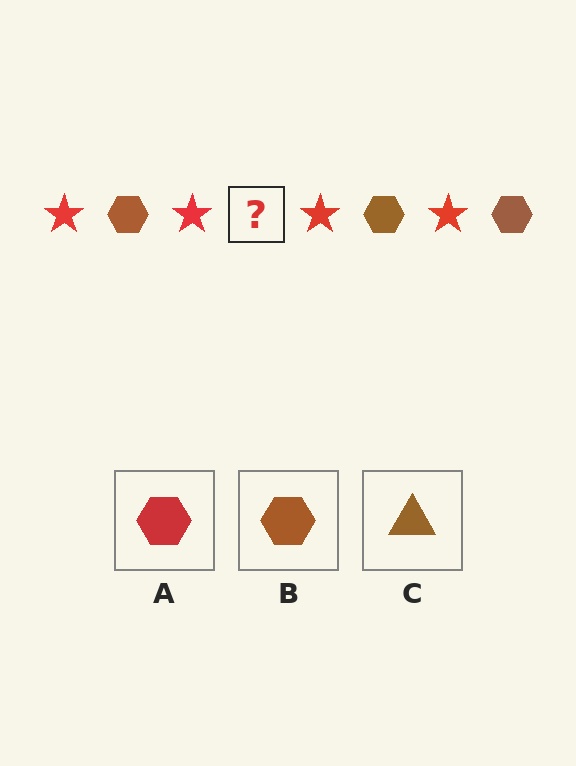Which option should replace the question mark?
Option B.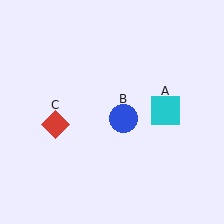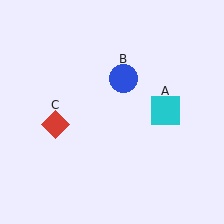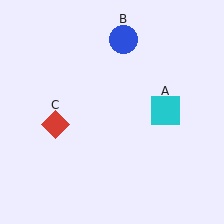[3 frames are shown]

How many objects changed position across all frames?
1 object changed position: blue circle (object B).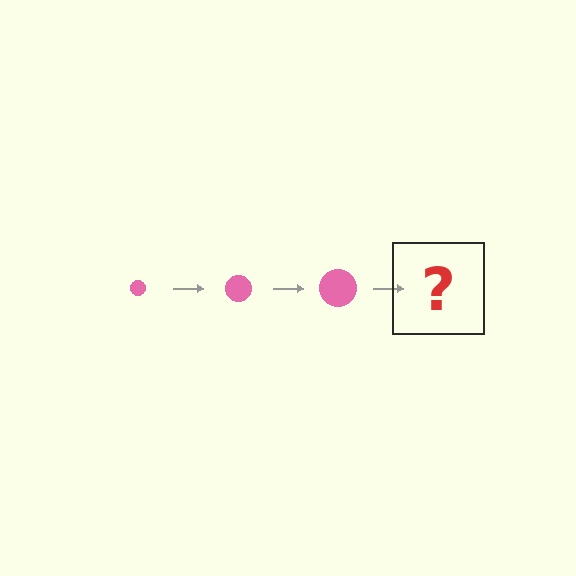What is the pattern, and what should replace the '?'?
The pattern is that the circle gets progressively larger each step. The '?' should be a pink circle, larger than the previous one.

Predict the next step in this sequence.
The next step is a pink circle, larger than the previous one.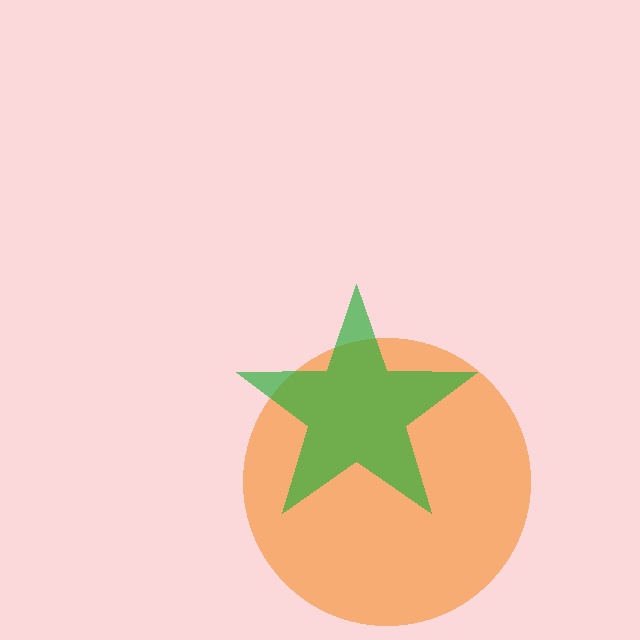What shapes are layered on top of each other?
The layered shapes are: an orange circle, a green star.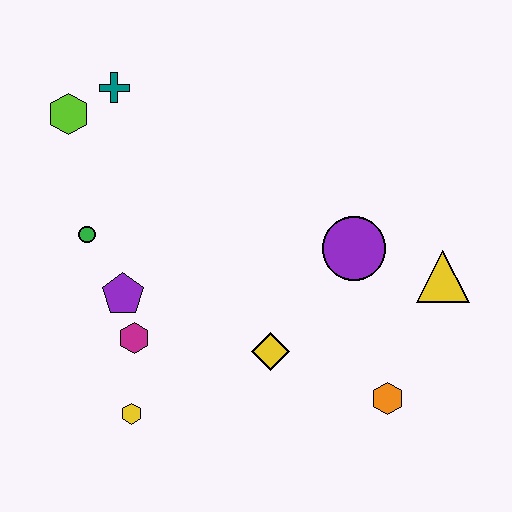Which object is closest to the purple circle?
The yellow triangle is closest to the purple circle.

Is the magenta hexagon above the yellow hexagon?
Yes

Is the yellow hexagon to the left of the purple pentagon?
No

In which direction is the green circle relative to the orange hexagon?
The green circle is to the left of the orange hexagon.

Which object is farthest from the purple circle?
The lime hexagon is farthest from the purple circle.